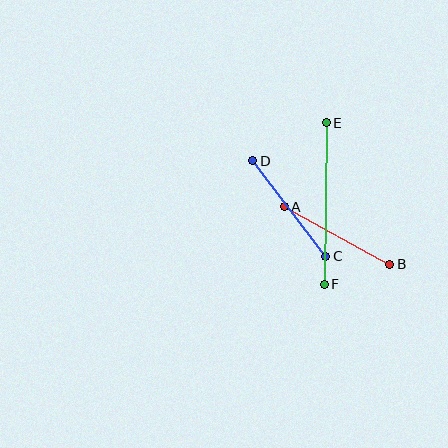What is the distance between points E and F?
The distance is approximately 161 pixels.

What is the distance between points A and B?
The distance is approximately 120 pixels.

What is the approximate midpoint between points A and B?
The midpoint is at approximately (337, 235) pixels.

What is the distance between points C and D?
The distance is approximately 120 pixels.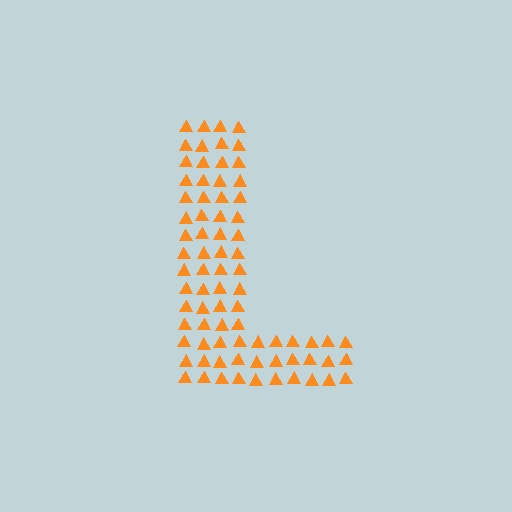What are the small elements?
The small elements are triangles.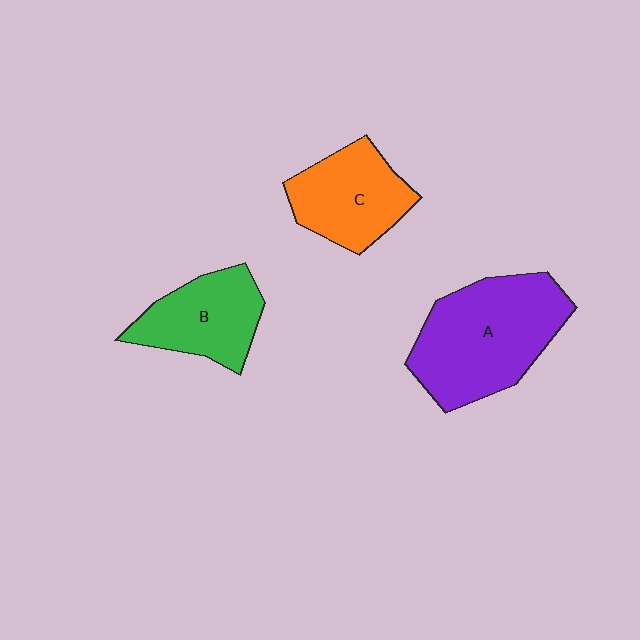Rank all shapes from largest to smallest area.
From largest to smallest: A (purple), C (orange), B (green).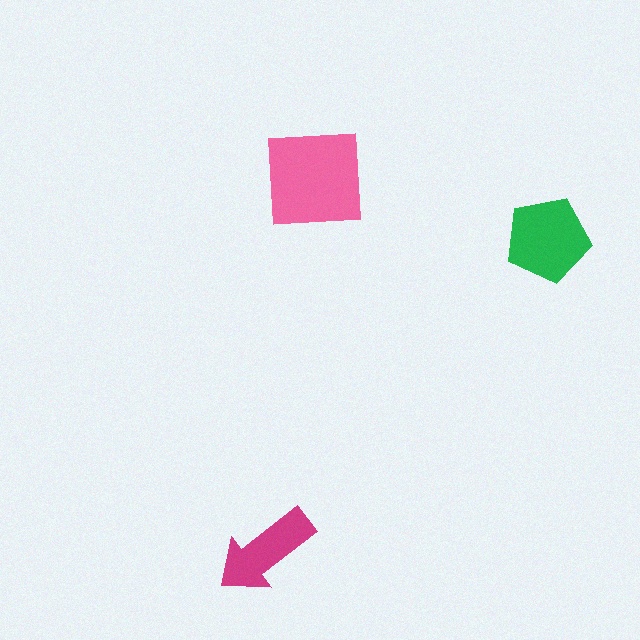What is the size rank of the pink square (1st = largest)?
1st.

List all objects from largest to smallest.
The pink square, the green pentagon, the magenta arrow.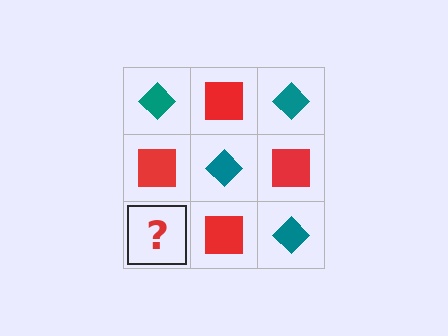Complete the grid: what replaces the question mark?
The question mark should be replaced with a teal diamond.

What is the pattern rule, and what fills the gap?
The rule is that it alternates teal diamond and red square in a checkerboard pattern. The gap should be filled with a teal diamond.